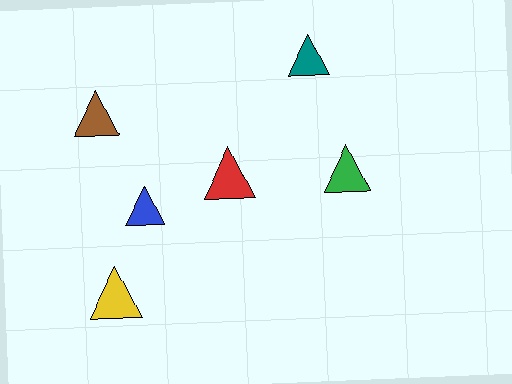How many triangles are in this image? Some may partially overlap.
There are 6 triangles.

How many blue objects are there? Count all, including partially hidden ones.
There is 1 blue object.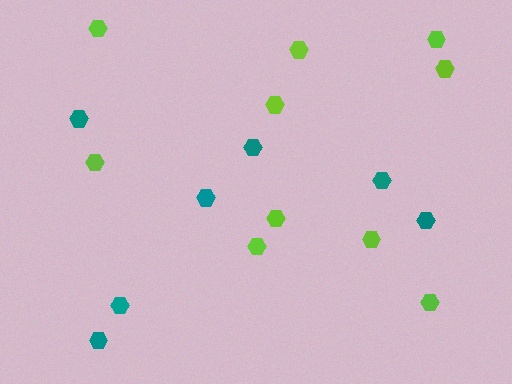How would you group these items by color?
There are 2 groups: one group of lime hexagons (10) and one group of teal hexagons (7).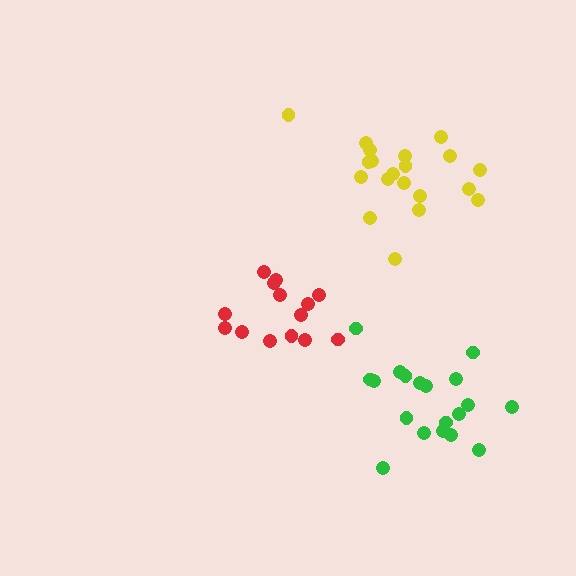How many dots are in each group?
Group 1: 14 dots, Group 2: 20 dots, Group 3: 19 dots (53 total).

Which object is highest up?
The yellow cluster is topmost.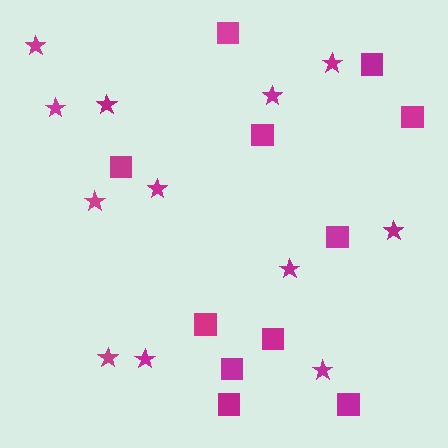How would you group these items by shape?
There are 2 groups: one group of stars (12) and one group of squares (11).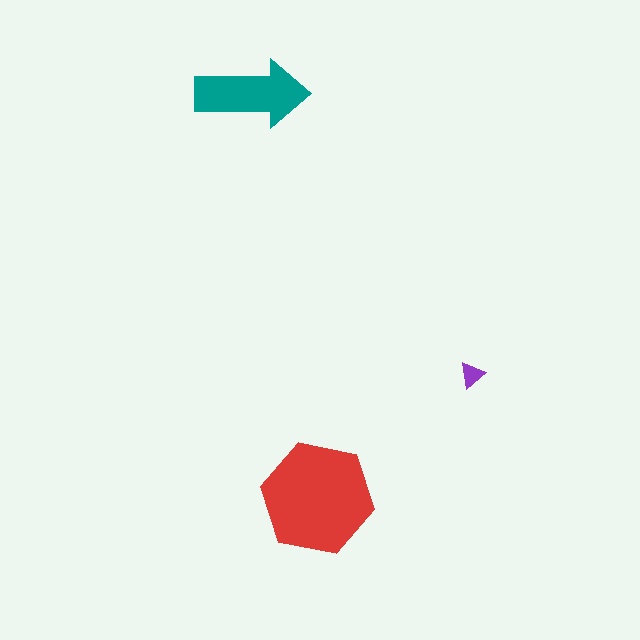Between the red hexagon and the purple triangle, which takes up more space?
The red hexagon.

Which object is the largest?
The red hexagon.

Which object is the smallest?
The purple triangle.